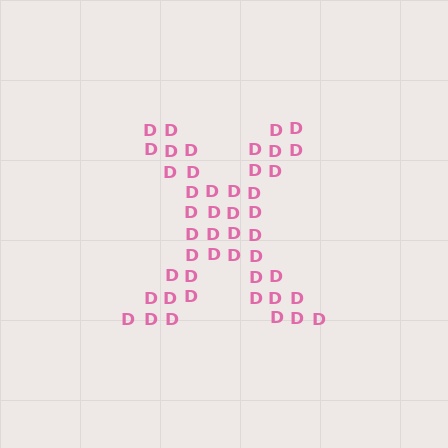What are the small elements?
The small elements are letter D's.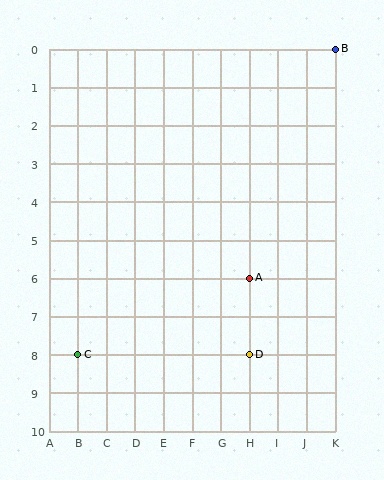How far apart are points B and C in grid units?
Points B and C are 9 columns and 8 rows apart (about 12.0 grid units diagonally).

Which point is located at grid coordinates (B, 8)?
Point C is at (B, 8).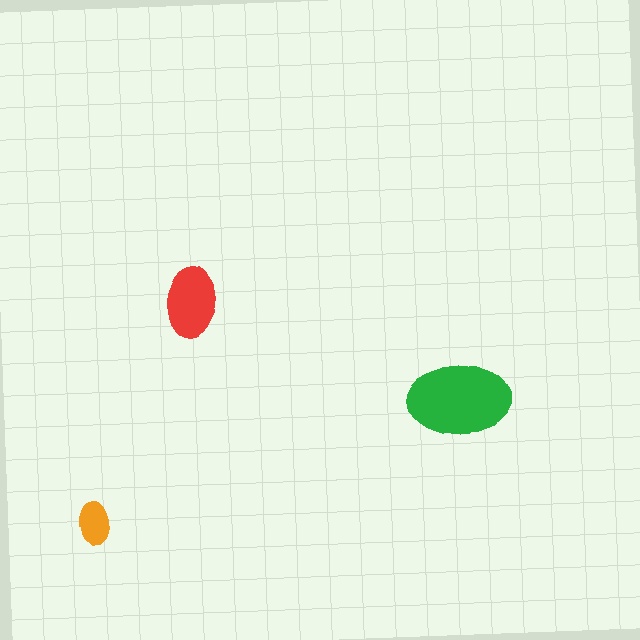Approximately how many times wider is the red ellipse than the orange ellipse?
About 1.5 times wider.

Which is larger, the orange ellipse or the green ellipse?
The green one.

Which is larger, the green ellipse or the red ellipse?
The green one.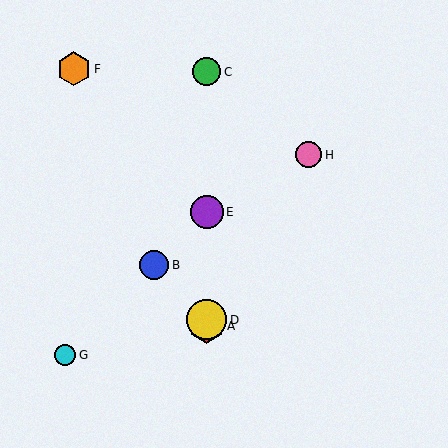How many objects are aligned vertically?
4 objects (A, C, D, E) are aligned vertically.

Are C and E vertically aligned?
Yes, both are at x≈207.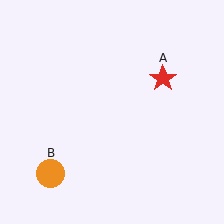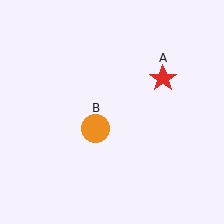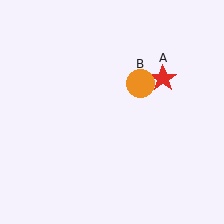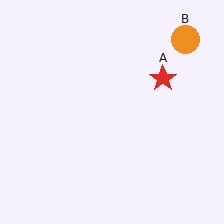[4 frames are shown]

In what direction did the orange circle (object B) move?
The orange circle (object B) moved up and to the right.